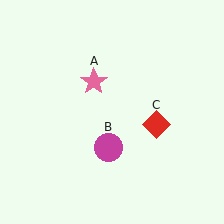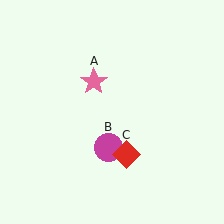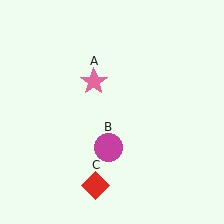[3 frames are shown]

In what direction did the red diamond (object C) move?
The red diamond (object C) moved down and to the left.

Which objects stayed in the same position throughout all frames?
Pink star (object A) and magenta circle (object B) remained stationary.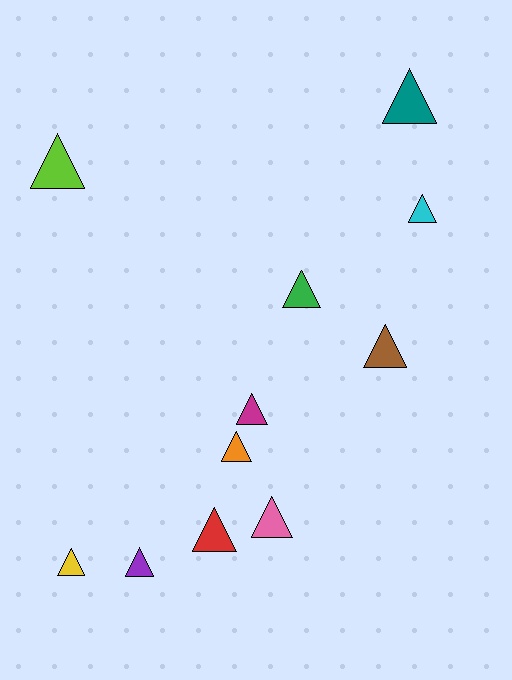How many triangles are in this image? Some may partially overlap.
There are 11 triangles.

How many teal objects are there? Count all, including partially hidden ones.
There is 1 teal object.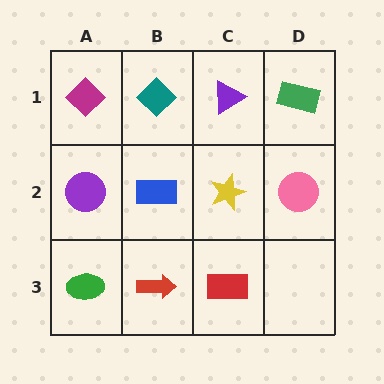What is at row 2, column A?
A purple circle.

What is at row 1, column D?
A green rectangle.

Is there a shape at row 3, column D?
No, that cell is empty.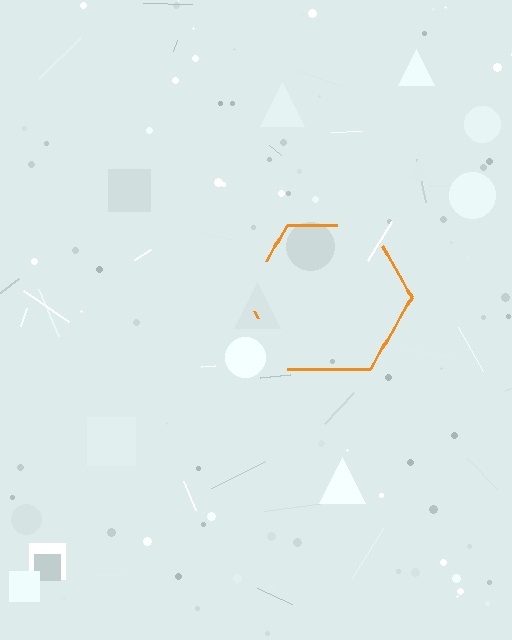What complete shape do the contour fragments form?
The contour fragments form a hexagon.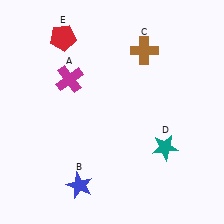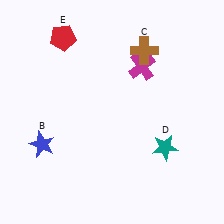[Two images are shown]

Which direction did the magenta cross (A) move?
The magenta cross (A) moved right.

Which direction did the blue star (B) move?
The blue star (B) moved up.